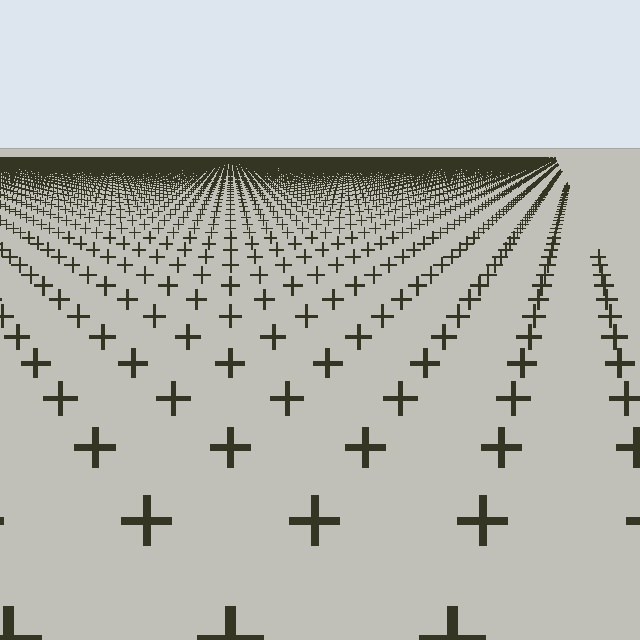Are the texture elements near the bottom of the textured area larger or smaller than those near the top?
Larger. Near the bottom, elements are closer to the viewer and appear at a bigger on-screen size.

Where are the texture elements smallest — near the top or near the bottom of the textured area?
Near the top.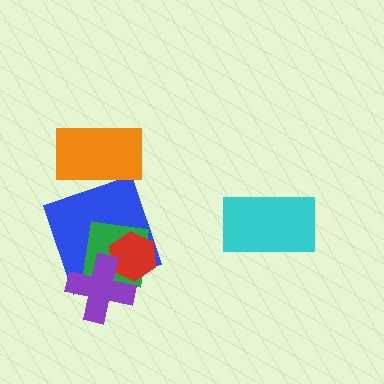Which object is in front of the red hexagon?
The purple cross is in front of the red hexagon.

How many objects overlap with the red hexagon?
3 objects overlap with the red hexagon.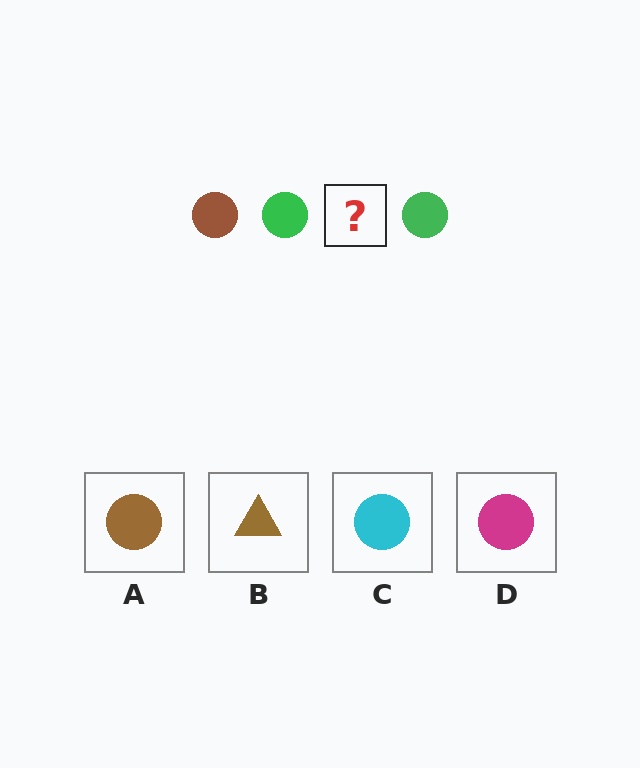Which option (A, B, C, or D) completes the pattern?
A.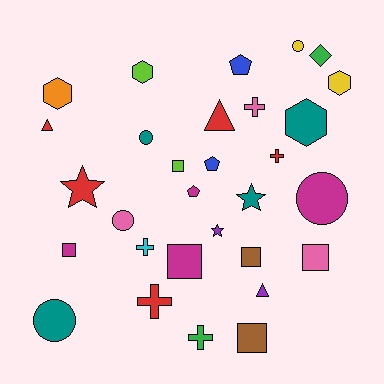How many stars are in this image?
There are 3 stars.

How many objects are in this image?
There are 30 objects.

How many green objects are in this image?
There are 2 green objects.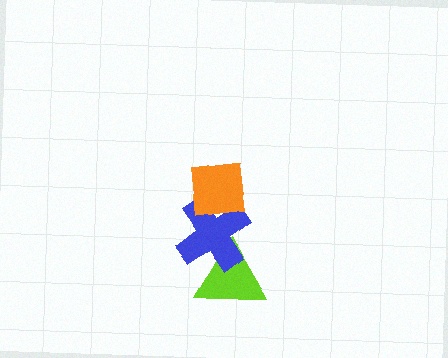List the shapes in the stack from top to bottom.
From top to bottom: the orange square, the blue cross, the lime triangle.